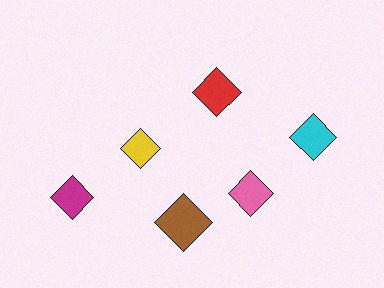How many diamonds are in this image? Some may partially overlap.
There are 6 diamonds.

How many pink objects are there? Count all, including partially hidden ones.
There is 1 pink object.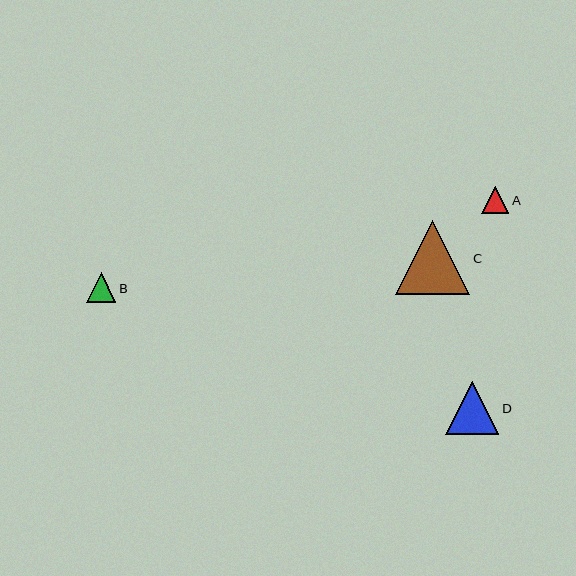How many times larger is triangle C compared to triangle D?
Triangle C is approximately 1.4 times the size of triangle D.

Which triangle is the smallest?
Triangle A is the smallest with a size of approximately 27 pixels.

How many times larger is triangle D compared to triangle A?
Triangle D is approximately 2.0 times the size of triangle A.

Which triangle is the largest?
Triangle C is the largest with a size of approximately 74 pixels.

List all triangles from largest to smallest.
From largest to smallest: C, D, B, A.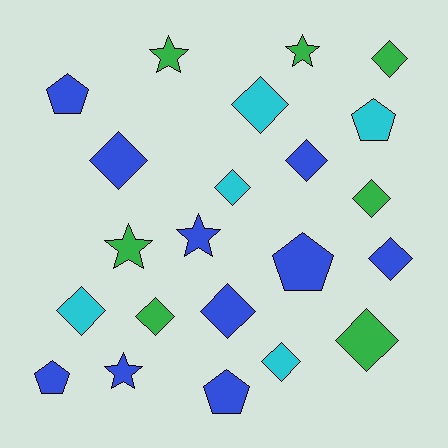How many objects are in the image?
There are 22 objects.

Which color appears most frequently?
Blue, with 10 objects.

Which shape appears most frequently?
Diamond, with 12 objects.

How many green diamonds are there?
There are 4 green diamonds.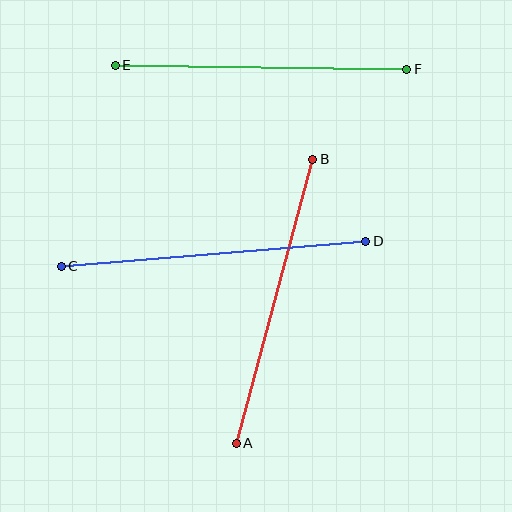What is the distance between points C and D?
The distance is approximately 305 pixels.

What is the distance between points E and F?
The distance is approximately 291 pixels.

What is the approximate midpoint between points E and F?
The midpoint is at approximately (261, 67) pixels.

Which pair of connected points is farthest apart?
Points C and D are farthest apart.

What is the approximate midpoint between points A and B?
The midpoint is at approximately (274, 301) pixels.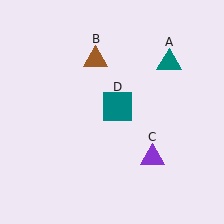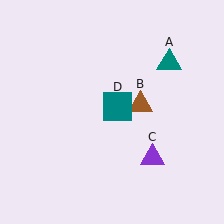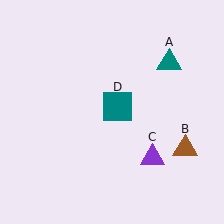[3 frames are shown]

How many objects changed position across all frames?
1 object changed position: brown triangle (object B).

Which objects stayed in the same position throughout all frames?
Teal triangle (object A) and purple triangle (object C) and teal square (object D) remained stationary.